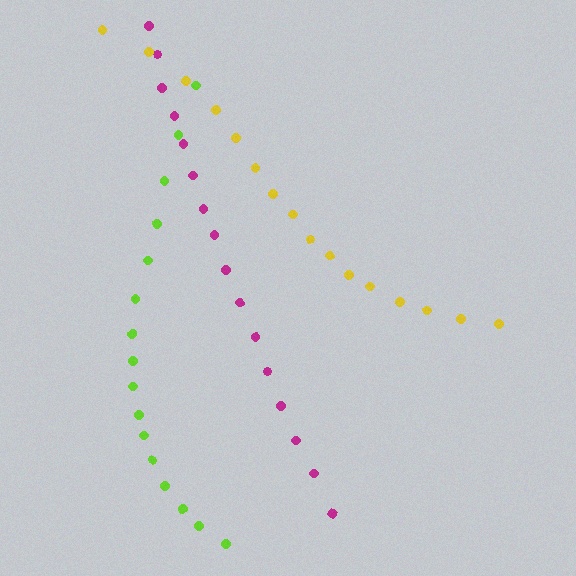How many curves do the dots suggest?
There are 3 distinct paths.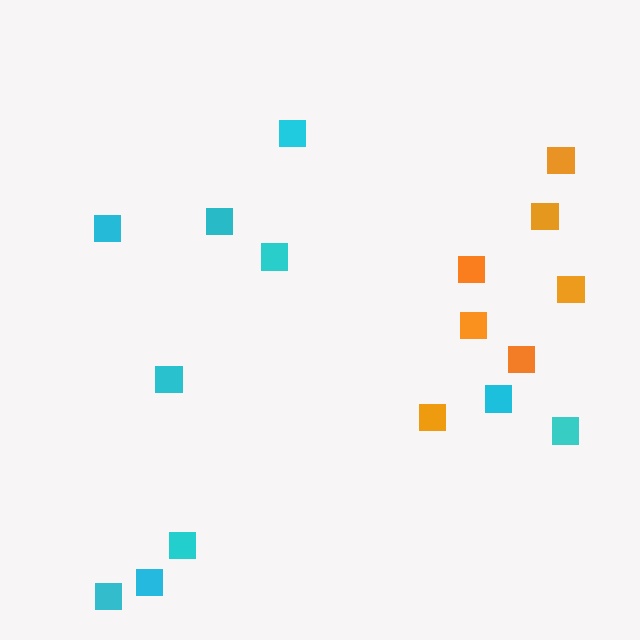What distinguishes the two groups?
There are 2 groups: one group of orange squares (7) and one group of cyan squares (10).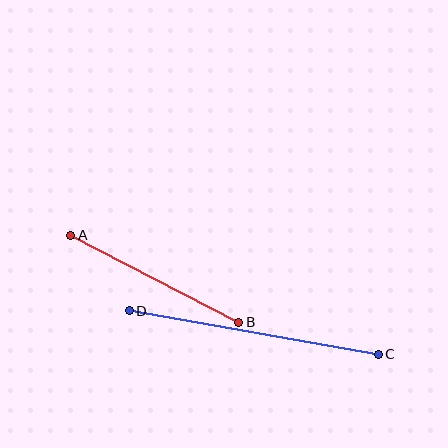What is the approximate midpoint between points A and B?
The midpoint is at approximately (155, 279) pixels.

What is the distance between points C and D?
The distance is approximately 253 pixels.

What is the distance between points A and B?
The distance is approximately 189 pixels.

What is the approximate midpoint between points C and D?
The midpoint is at approximately (254, 332) pixels.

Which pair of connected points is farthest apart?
Points C and D are farthest apart.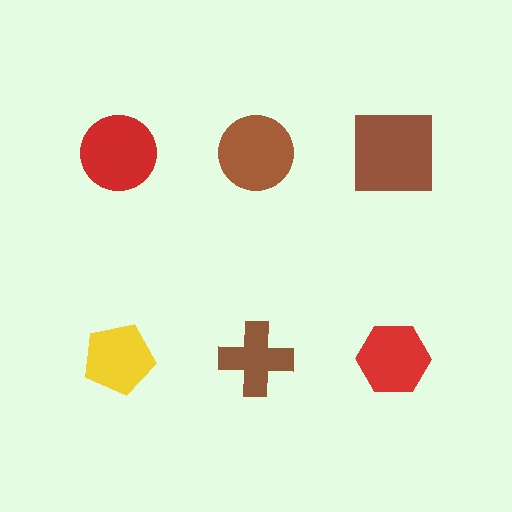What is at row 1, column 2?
A brown circle.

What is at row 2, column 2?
A brown cross.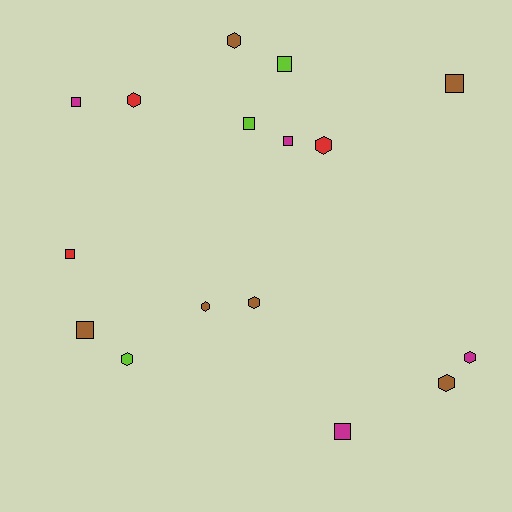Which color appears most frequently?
Brown, with 6 objects.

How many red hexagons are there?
There are 2 red hexagons.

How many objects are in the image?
There are 16 objects.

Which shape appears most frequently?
Hexagon, with 8 objects.